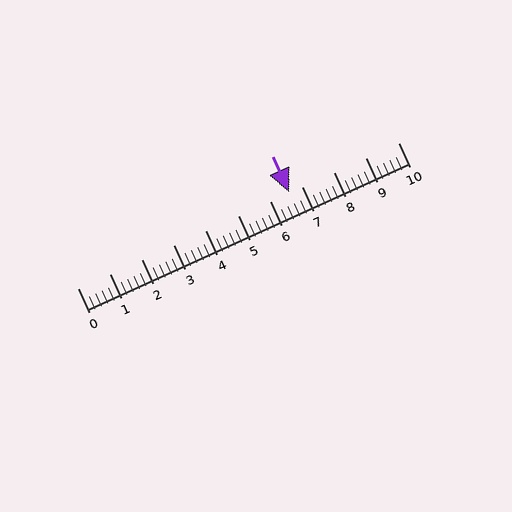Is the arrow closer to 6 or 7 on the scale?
The arrow is closer to 7.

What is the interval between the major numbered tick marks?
The major tick marks are spaced 1 units apart.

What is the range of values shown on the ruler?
The ruler shows values from 0 to 10.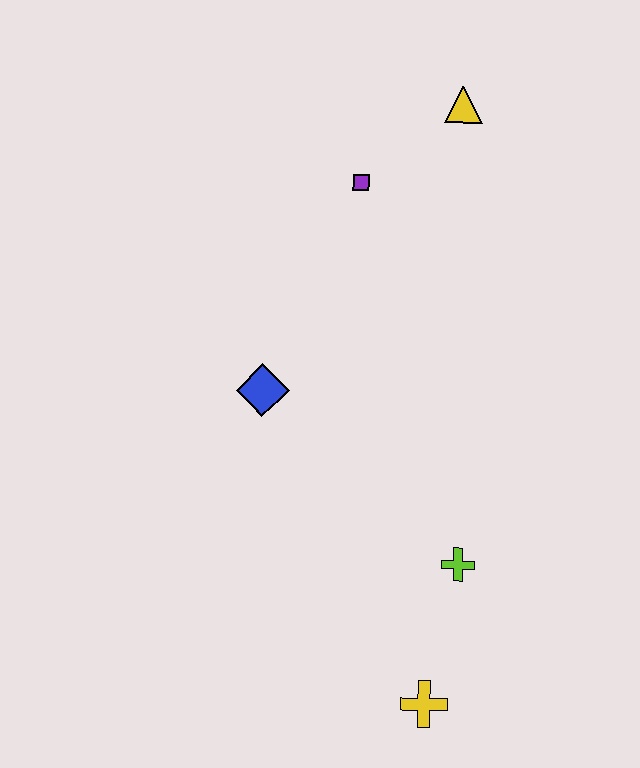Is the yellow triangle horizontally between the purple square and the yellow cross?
No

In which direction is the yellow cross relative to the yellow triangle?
The yellow cross is below the yellow triangle.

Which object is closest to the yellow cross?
The lime cross is closest to the yellow cross.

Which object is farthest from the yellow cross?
The yellow triangle is farthest from the yellow cross.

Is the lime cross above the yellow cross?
Yes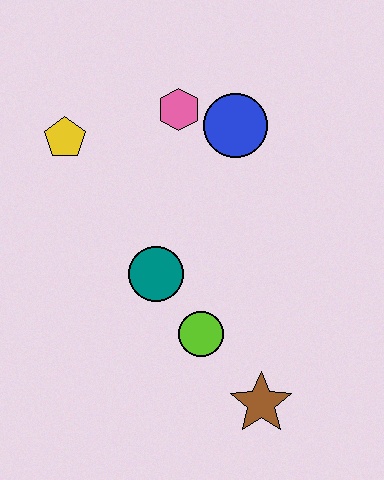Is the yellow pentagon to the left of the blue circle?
Yes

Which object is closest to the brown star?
The lime circle is closest to the brown star.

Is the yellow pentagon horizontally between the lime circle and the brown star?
No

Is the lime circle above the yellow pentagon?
No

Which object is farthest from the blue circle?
The brown star is farthest from the blue circle.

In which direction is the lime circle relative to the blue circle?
The lime circle is below the blue circle.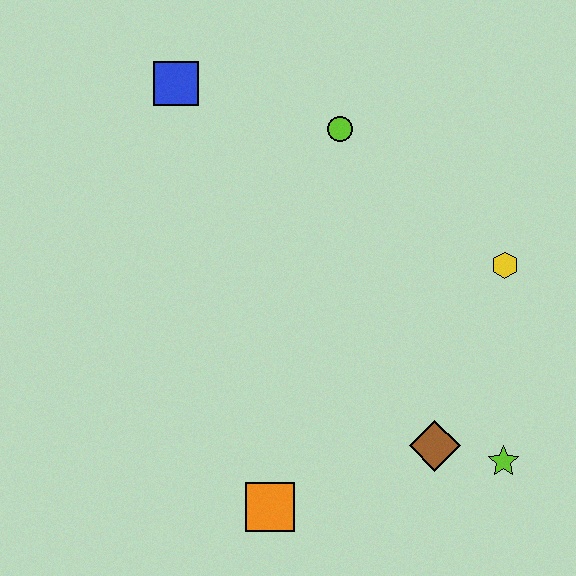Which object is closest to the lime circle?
The blue square is closest to the lime circle.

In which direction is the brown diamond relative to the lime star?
The brown diamond is to the left of the lime star.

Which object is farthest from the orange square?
The blue square is farthest from the orange square.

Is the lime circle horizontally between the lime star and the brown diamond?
No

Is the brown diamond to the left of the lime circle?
No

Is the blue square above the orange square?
Yes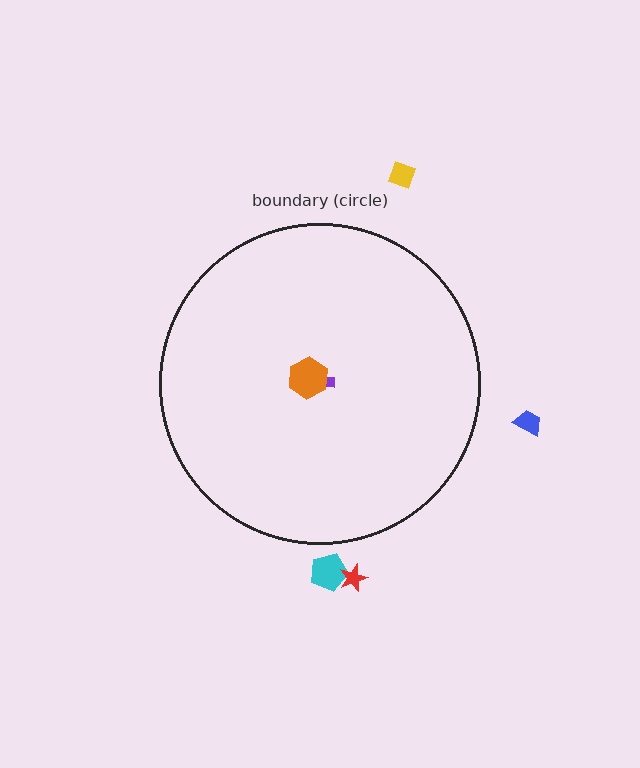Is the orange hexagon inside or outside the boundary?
Inside.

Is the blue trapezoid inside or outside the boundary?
Outside.